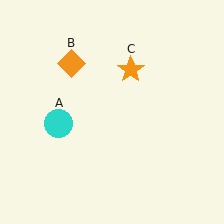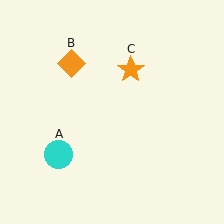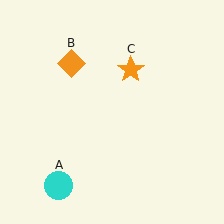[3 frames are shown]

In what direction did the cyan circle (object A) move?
The cyan circle (object A) moved down.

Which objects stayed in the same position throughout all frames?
Orange diamond (object B) and orange star (object C) remained stationary.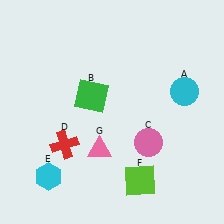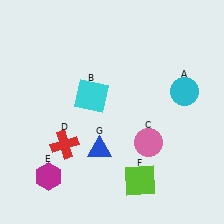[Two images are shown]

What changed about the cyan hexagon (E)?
In Image 1, E is cyan. In Image 2, it changed to magenta.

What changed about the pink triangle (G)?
In Image 1, G is pink. In Image 2, it changed to blue.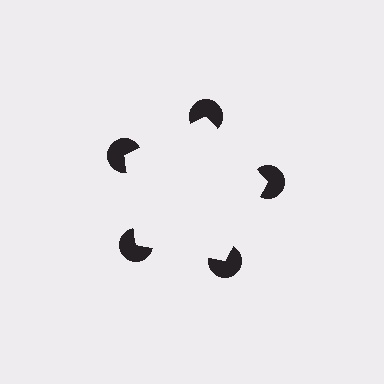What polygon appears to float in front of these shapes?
An illusory pentagon — its edges are inferred from the aligned wedge cuts in the pac-man discs, not physically drawn.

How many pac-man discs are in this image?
There are 5 — one at each vertex of the illusory pentagon.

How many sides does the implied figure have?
5 sides.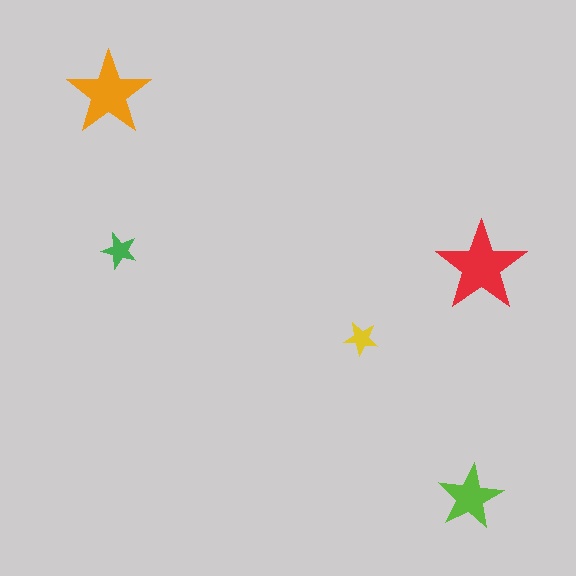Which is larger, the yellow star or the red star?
The red one.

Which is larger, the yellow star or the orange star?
The orange one.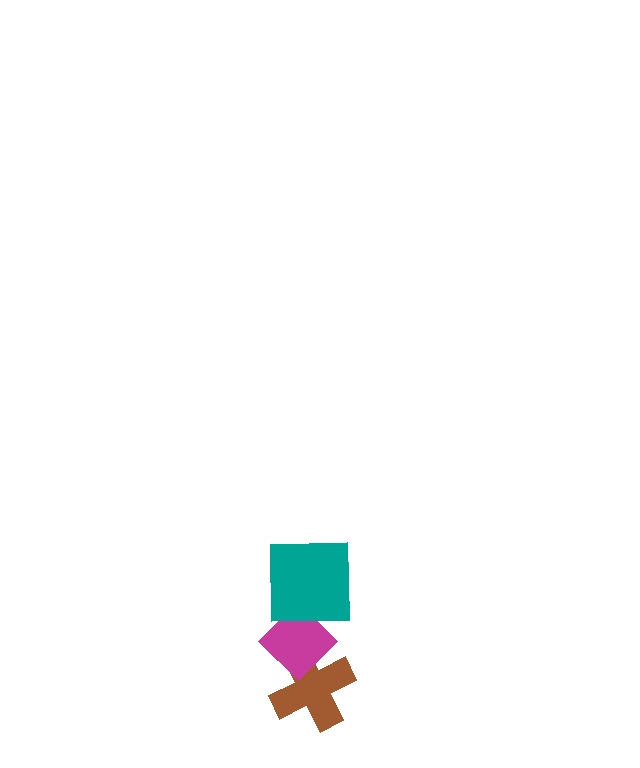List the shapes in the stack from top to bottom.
From top to bottom: the teal square, the magenta diamond, the brown cross.